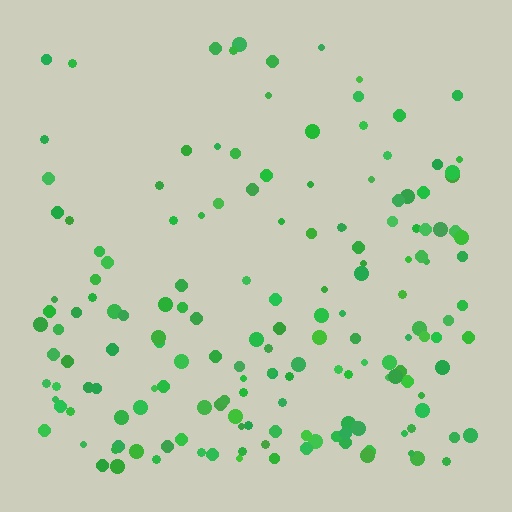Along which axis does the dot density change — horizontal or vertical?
Vertical.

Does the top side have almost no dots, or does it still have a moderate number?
Still a moderate number, just noticeably fewer than the bottom.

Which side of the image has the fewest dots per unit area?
The top.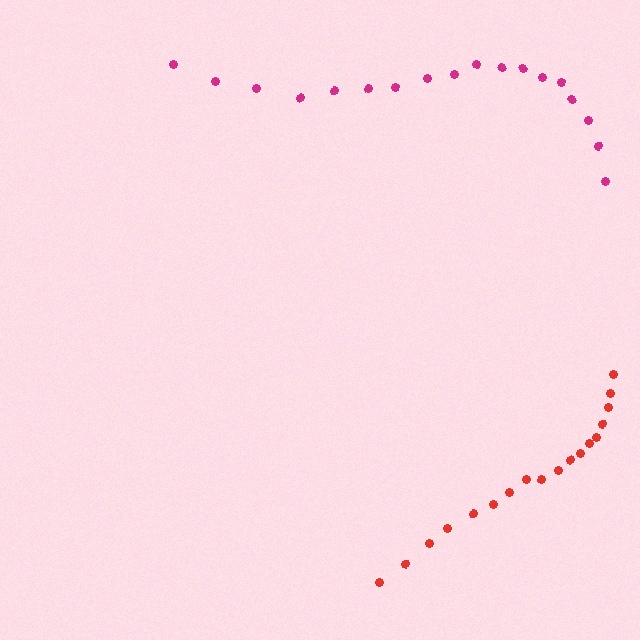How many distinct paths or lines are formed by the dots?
There are 2 distinct paths.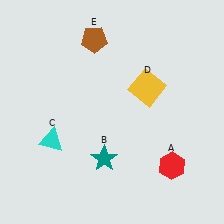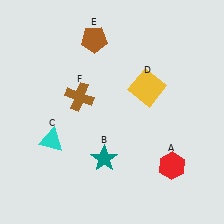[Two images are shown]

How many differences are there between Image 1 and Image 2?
There is 1 difference between the two images.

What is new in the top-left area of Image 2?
A brown cross (F) was added in the top-left area of Image 2.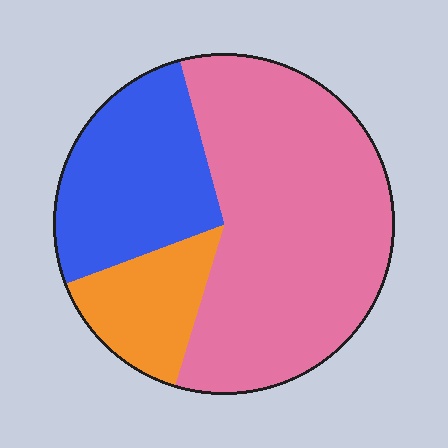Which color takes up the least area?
Orange, at roughly 15%.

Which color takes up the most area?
Pink, at roughly 60%.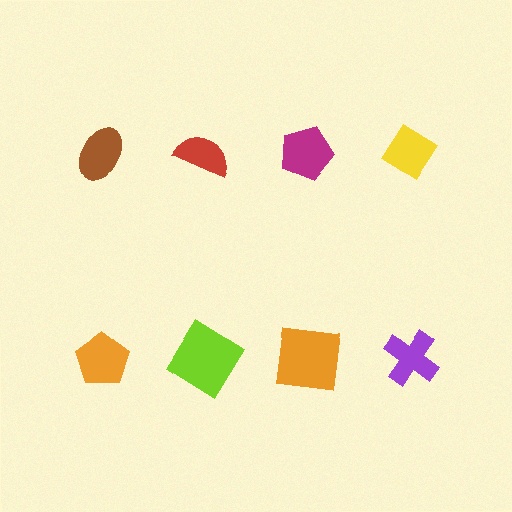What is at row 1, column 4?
A yellow diamond.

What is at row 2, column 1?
An orange pentagon.